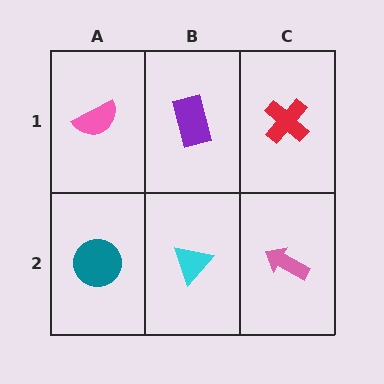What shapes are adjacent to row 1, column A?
A teal circle (row 2, column A), a purple rectangle (row 1, column B).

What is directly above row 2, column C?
A red cross.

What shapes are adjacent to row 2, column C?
A red cross (row 1, column C), a cyan triangle (row 2, column B).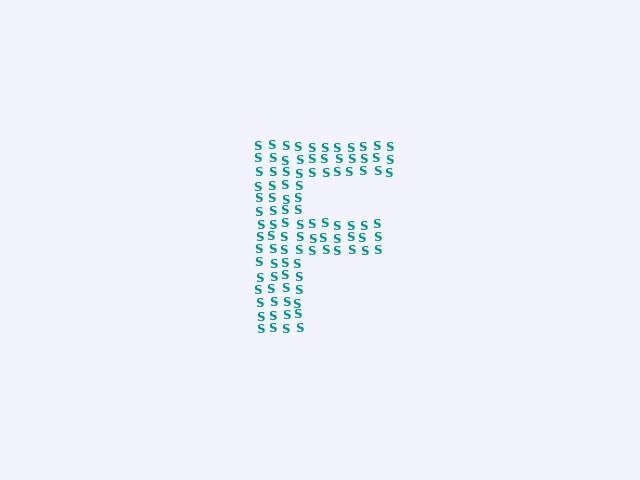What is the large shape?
The large shape is the letter F.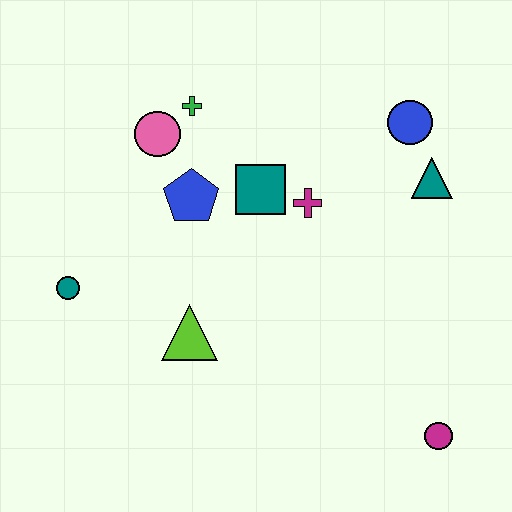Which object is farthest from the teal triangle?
The teal circle is farthest from the teal triangle.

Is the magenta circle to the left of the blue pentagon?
No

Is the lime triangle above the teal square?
No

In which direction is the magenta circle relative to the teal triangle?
The magenta circle is below the teal triangle.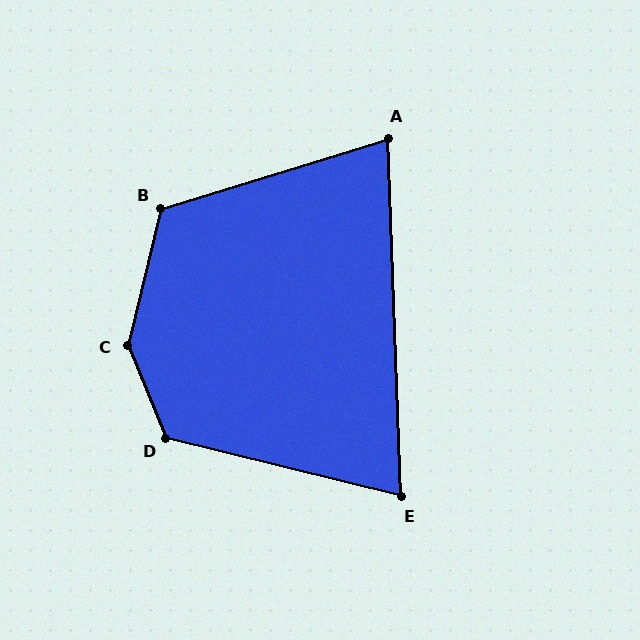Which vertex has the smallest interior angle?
E, at approximately 74 degrees.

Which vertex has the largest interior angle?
C, at approximately 144 degrees.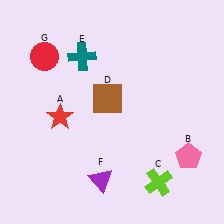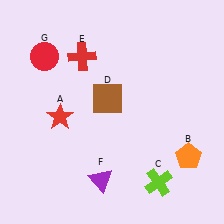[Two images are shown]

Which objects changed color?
B changed from pink to orange. E changed from teal to red.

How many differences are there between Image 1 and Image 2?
There are 2 differences between the two images.